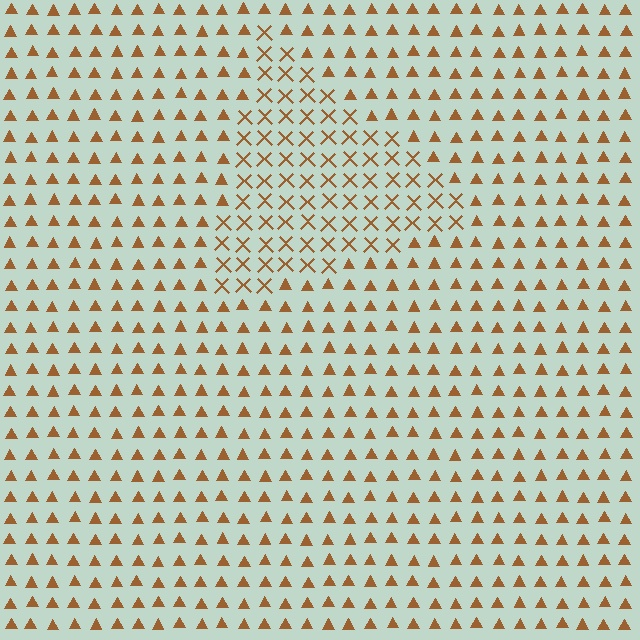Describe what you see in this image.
The image is filled with small brown elements arranged in a uniform grid. A triangle-shaped region contains X marks, while the surrounding area contains triangles. The boundary is defined purely by the change in element shape.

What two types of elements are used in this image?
The image uses X marks inside the triangle region and triangles outside it.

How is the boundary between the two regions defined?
The boundary is defined by a change in element shape: X marks inside vs. triangles outside. All elements share the same color and spacing.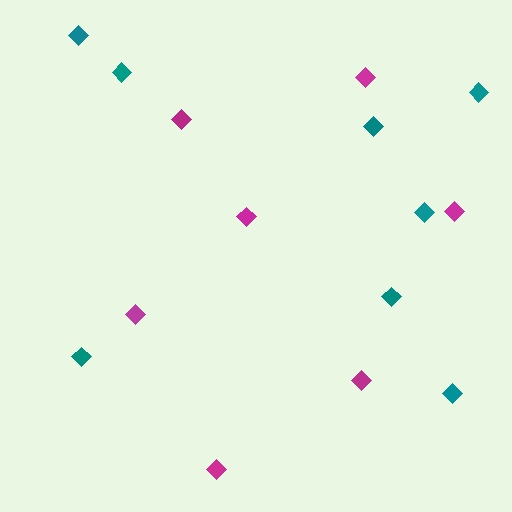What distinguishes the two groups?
There are 2 groups: one group of teal diamonds (8) and one group of magenta diamonds (7).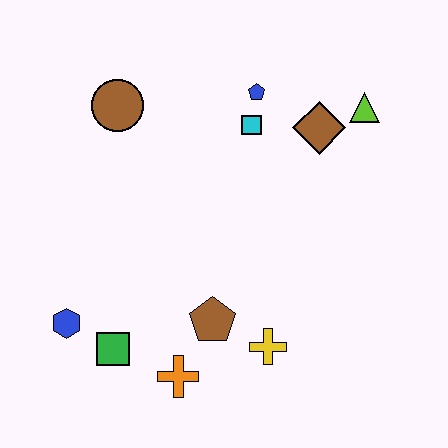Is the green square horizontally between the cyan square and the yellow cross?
No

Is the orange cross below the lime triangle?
Yes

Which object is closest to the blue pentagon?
The cyan square is closest to the blue pentagon.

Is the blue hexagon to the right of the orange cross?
No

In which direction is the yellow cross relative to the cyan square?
The yellow cross is below the cyan square.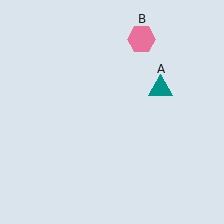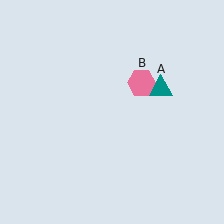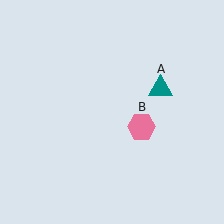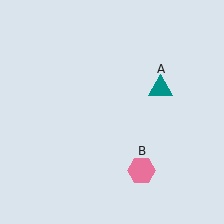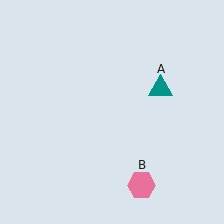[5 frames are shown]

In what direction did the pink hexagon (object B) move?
The pink hexagon (object B) moved down.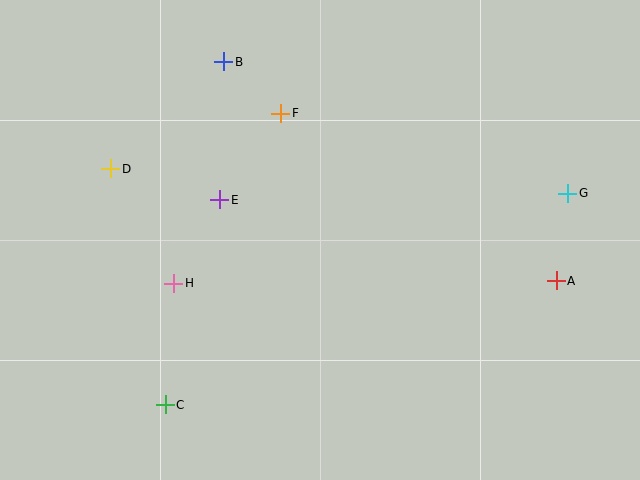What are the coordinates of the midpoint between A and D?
The midpoint between A and D is at (334, 225).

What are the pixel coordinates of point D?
Point D is at (111, 169).